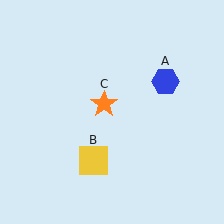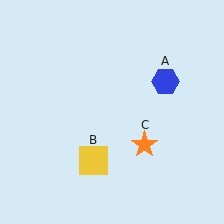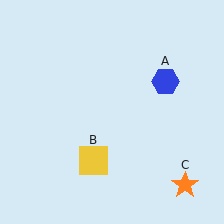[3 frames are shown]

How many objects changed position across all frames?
1 object changed position: orange star (object C).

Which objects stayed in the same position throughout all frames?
Blue hexagon (object A) and yellow square (object B) remained stationary.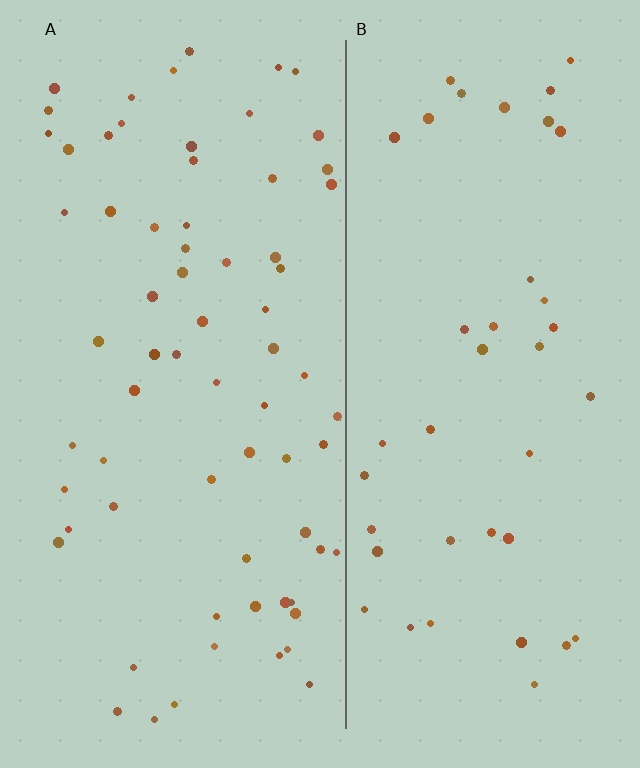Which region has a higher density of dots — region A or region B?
A (the left).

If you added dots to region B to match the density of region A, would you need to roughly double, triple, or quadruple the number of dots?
Approximately double.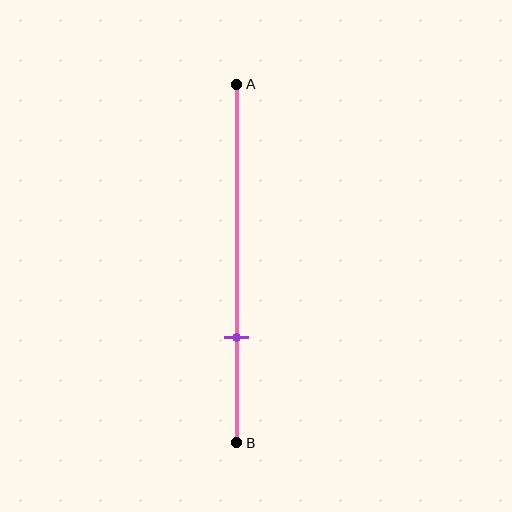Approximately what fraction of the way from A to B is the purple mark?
The purple mark is approximately 70% of the way from A to B.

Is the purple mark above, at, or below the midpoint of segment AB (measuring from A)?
The purple mark is below the midpoint of segment AB.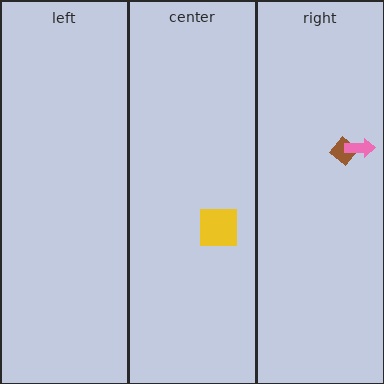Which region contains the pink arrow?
The right region.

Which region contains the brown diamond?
The right region.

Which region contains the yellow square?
The center region.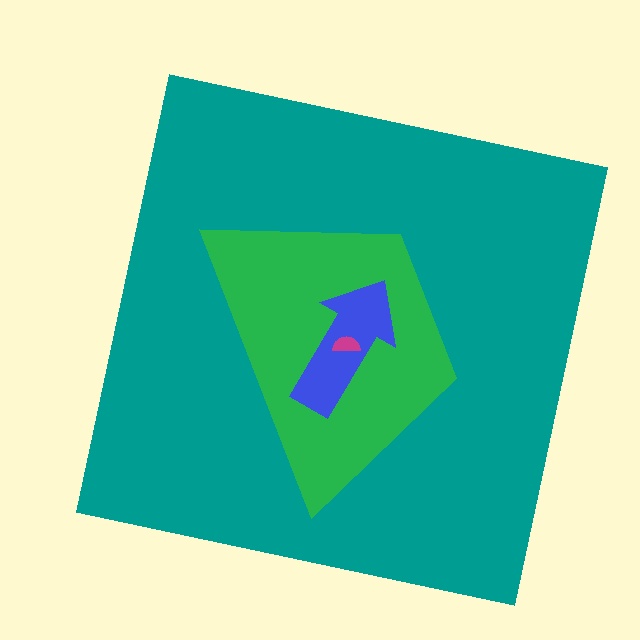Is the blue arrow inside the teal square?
Yes.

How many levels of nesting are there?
4.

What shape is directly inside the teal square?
The green trapezoid.